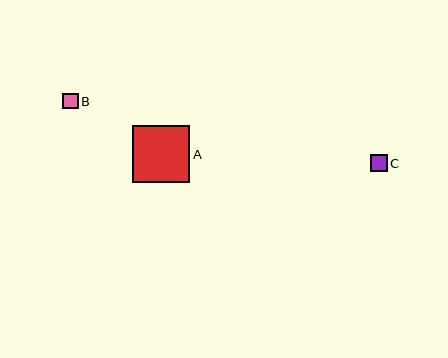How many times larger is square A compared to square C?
Square A is approximately 3.4 times the size of square C.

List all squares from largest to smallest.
From largest to smallest: A, C, B.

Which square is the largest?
Square A is the largest with a size of approximately 57 pixels.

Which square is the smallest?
Square B is the smallest with a size of approximately 15 pixels.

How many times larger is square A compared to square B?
Square A is approximately 3.8 times the size of square B.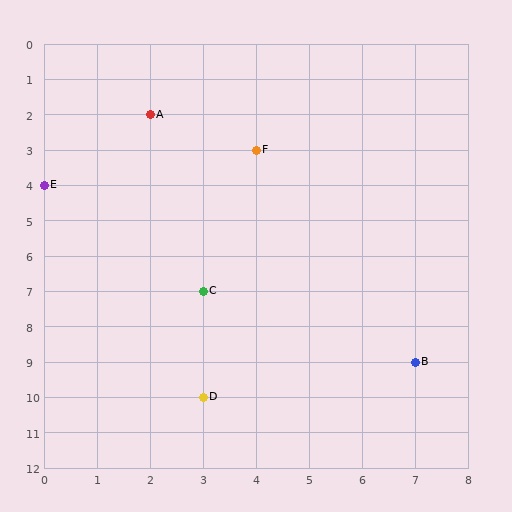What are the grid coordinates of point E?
Point E is at grid coordinates (0, 4).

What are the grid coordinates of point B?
Point B is at grid coordinates (7, 9).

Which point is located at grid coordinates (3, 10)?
Point D is at (3, 10).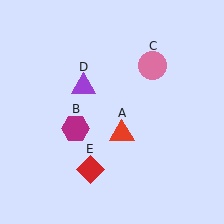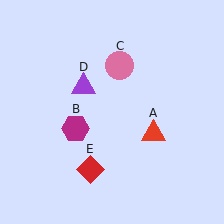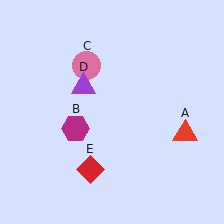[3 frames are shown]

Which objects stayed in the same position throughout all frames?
Magenta hexagon (object B) and purple triangle (object D) and red diamond (object E) remained stationary.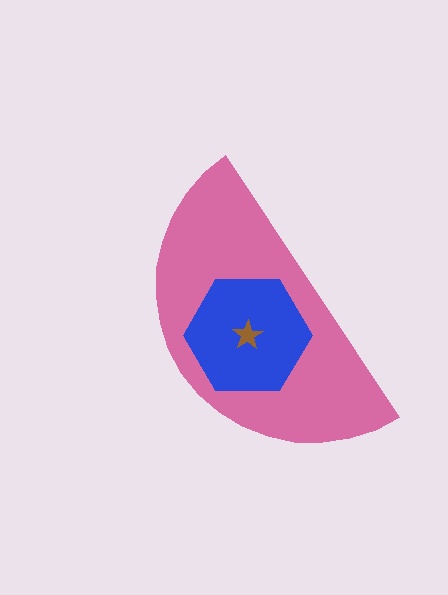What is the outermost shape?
The pink semicircle.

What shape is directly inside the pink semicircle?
The blue hexagon.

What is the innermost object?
The brown star.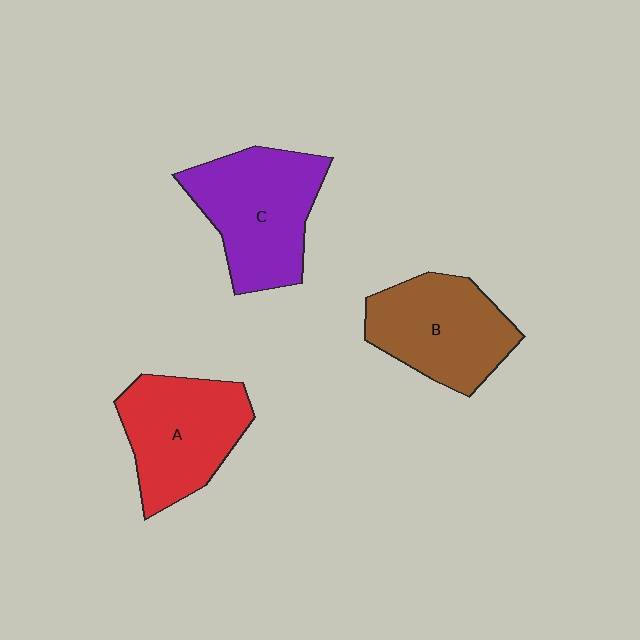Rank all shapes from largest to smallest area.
From largest to smallest: C (purple), A (red), B (brown).